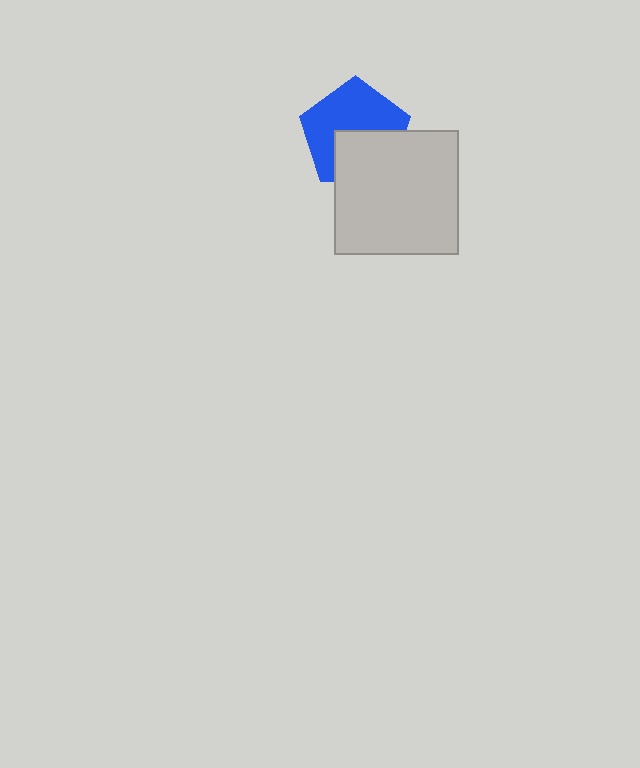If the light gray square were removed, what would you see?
You would see the complete blue pentagon.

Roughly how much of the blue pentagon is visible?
About half of it is visible (roughly 59%).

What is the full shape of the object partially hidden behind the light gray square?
The partially hidden object is a blue pentagon.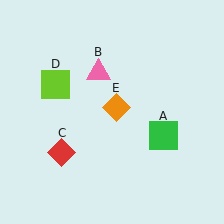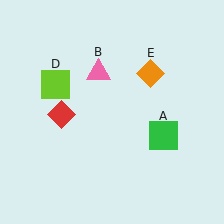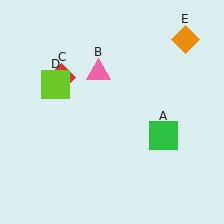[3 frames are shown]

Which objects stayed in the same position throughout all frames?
Green square (object A) and pink triangle (object B) and lime square (object D) remained stationary.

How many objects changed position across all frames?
2 objects changed position: red diamond (object C), orange diamond (object E).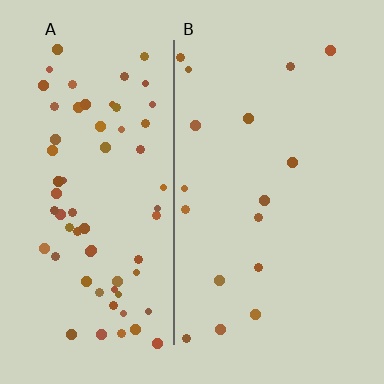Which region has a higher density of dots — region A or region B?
A (the left).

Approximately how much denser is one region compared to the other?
Approximately 4.2× — region A over region B.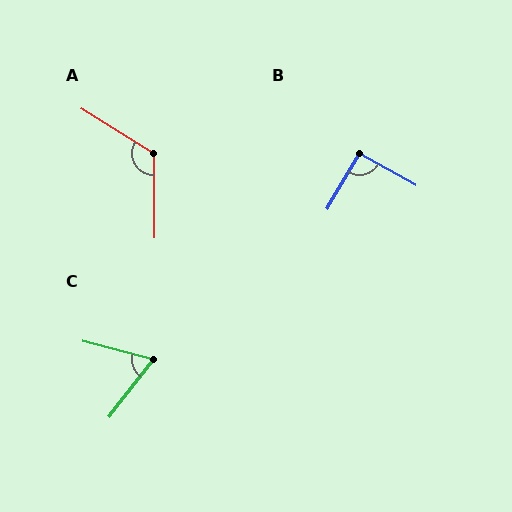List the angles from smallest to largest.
C (67°), B (90°), A (122°).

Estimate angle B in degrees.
Approximately 90 degrees.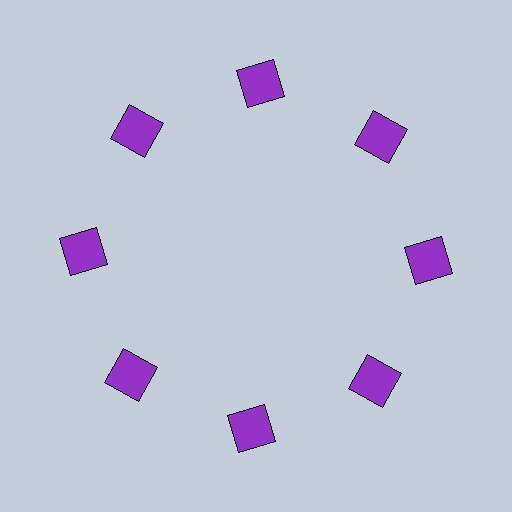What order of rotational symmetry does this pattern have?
This pattern has 8-fold rotational symmetry.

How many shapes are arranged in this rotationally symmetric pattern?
There are 8 shapes, arranged in 8 groups of 1.